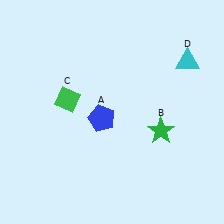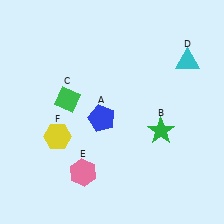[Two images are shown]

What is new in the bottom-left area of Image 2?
A pink hexagon (E) was added in the bottom-left area of Image 2.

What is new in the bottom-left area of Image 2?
A yellow hexagon (F) was added in the bottom-left area of Image 2.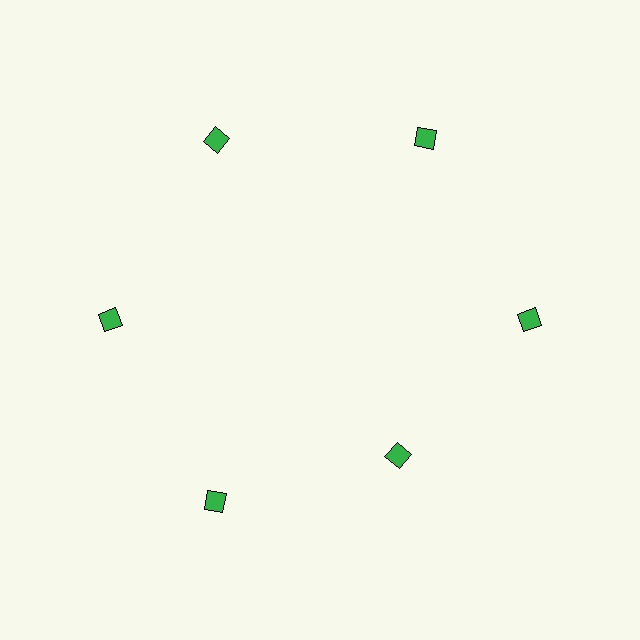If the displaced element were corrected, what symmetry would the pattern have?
It would have 6-fold rotational symmetry — the pattern would map onto itself every 60 degrees.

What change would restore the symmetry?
The symmetry would be restored by moving it outward, back onto the ring so that all 6 squares sit at equal angles and equal distance from the center.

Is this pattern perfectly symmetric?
No. The 6 green squares are arranged in a ring, but one element near the 5 o'clock position is pulled inward toward the center, breaking the 6-fold rotational symmetry.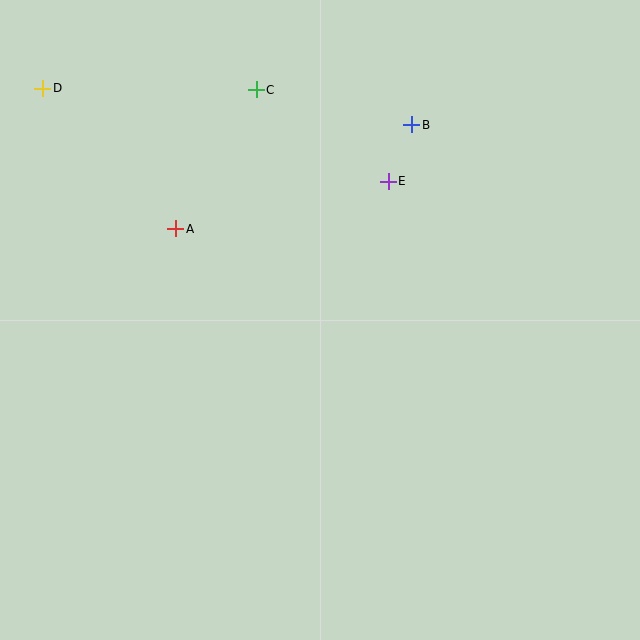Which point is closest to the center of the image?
Point E at (388, 181) is closest to the center.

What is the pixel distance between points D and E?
The distance between D and E is 358 pixels.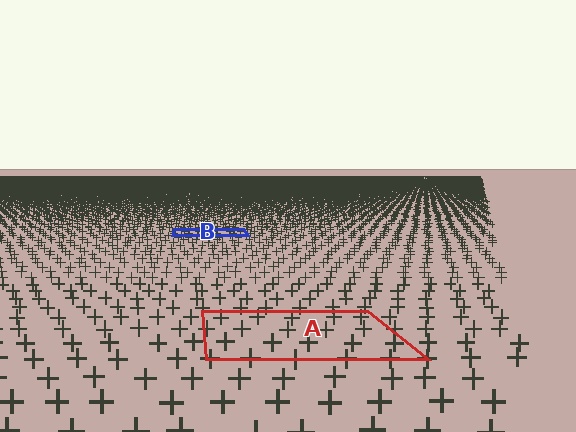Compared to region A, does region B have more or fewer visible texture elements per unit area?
Region B has more texture elements per unit area — they are packed more densely because it is farther away.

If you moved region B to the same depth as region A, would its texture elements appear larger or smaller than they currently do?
They would appear larger. At a closer depth, the same texture elements are projected at a bigger on-screen size.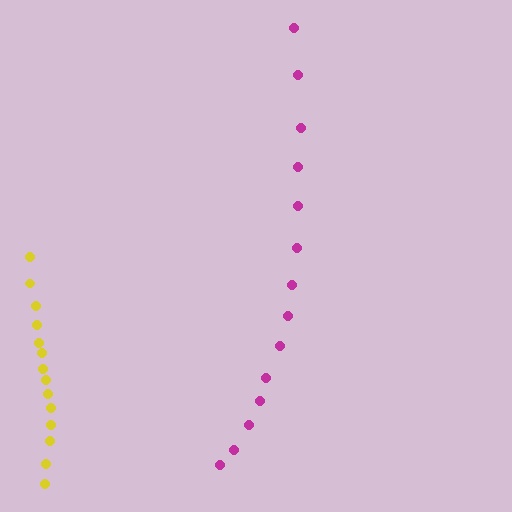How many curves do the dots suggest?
There are 2 distinct paths.